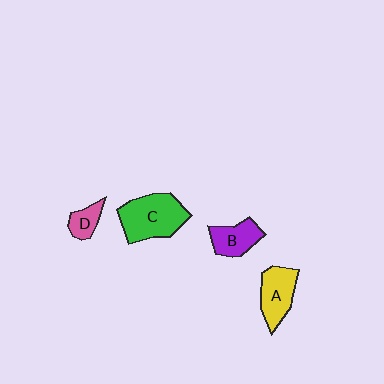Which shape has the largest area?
Shape C (green).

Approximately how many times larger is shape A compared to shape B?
Approximately 1.2 times.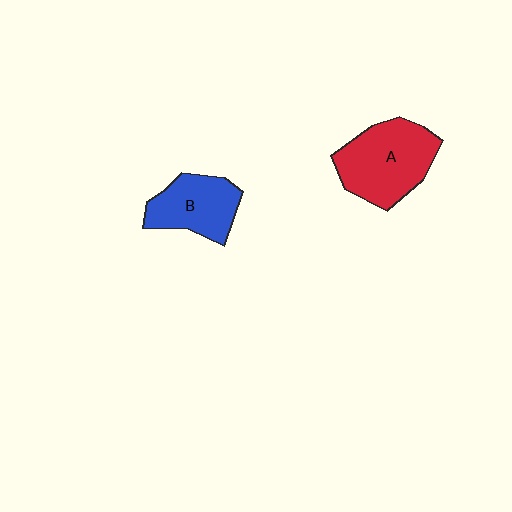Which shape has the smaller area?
Shape B (blue).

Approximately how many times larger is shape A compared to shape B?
Approximately 1.4 times.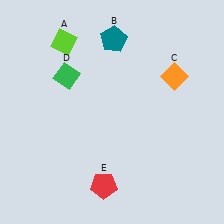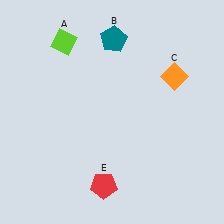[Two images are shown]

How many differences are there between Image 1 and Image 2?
There is 1 difference between the two images.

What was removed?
The green diamond (D) was removed in Image 2.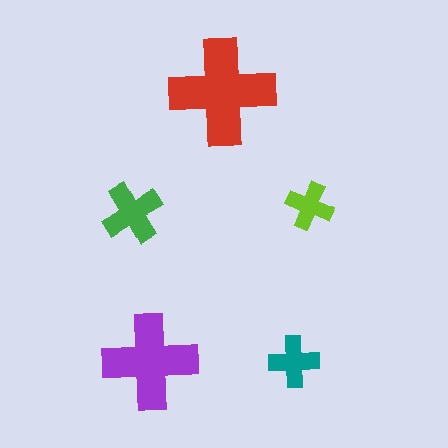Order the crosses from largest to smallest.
the red one, the purple one, the green one, the teal one, the lime one.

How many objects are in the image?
There are 5 objects in the image.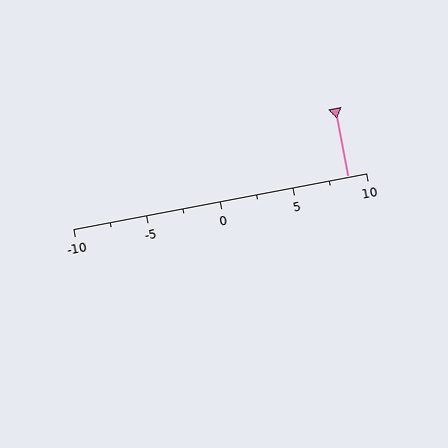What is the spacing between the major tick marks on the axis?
The major ticks are spaced 5 apart.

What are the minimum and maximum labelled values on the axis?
The axis runs from -10 to 10.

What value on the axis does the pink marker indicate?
The marker indicates approximately 8.8.